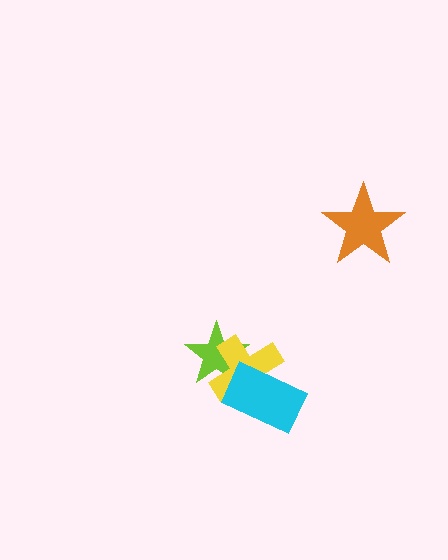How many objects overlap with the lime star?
2 objects overlap with the lime star.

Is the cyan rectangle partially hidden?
No, no other shape covers it.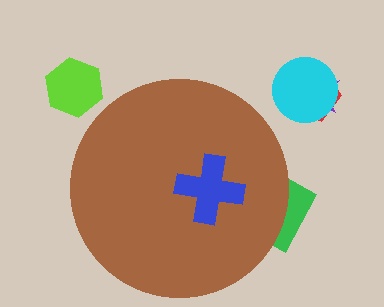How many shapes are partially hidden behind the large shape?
1 shape is partially hidden.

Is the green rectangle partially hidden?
Yes, the green rectangle is partially hidden behind the brown circle.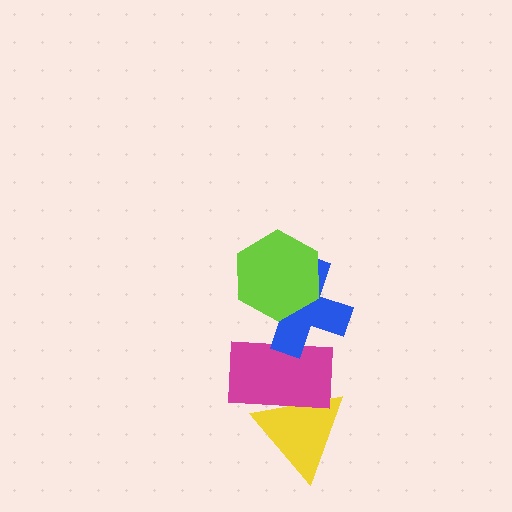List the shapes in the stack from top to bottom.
From top to bottom: the lime hexagon, the blue cross, the magenta rectangle, the yellow triangle.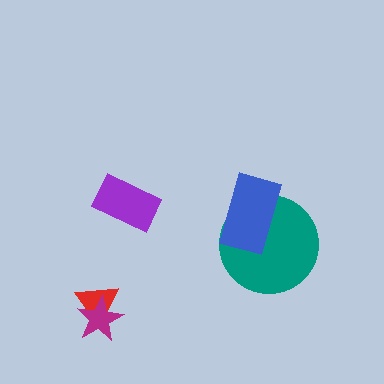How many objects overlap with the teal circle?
1 object overlaps with the teal circle.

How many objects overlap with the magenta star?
1 object overlaps with the magenta star.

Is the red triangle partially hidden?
Yes, it is partially covered by another shape.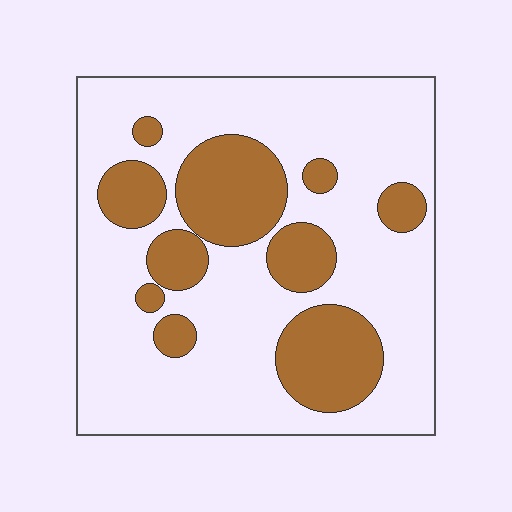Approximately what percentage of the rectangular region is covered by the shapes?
Approximately 30%.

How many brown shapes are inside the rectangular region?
10.